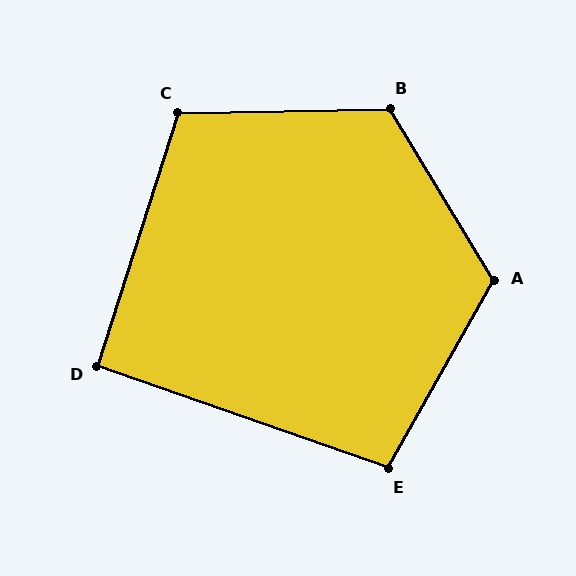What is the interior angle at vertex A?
Approximately 119 degrees (obtuse).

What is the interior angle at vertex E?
Approximately 100 degrees (obtuse).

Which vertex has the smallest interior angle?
D, at approximately 92 degrees.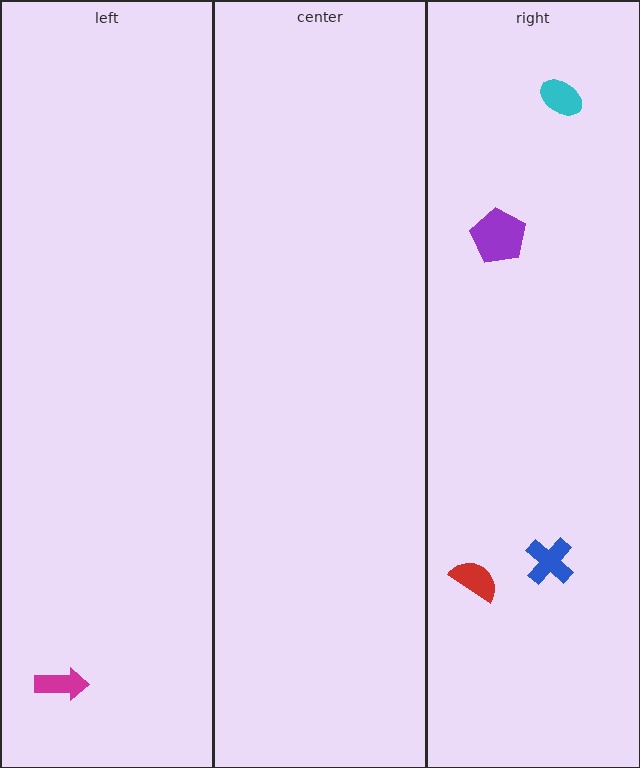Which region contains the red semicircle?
The right region.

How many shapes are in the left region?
1.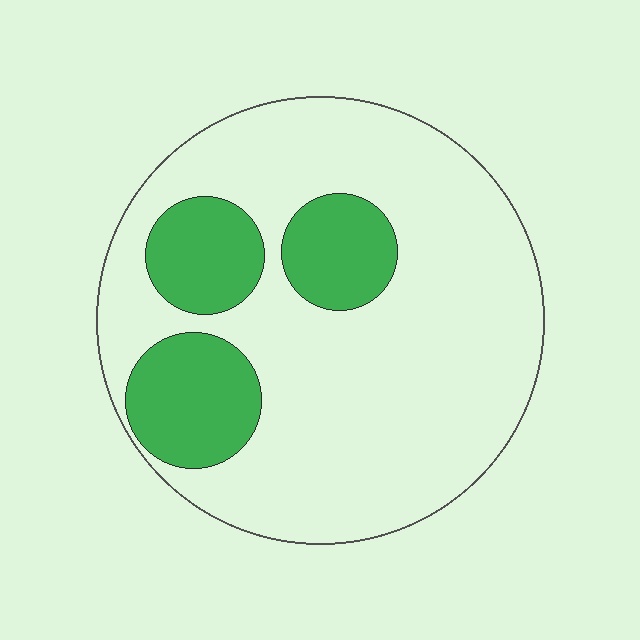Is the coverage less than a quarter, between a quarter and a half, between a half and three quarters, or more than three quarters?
Less than a quarter.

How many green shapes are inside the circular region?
3.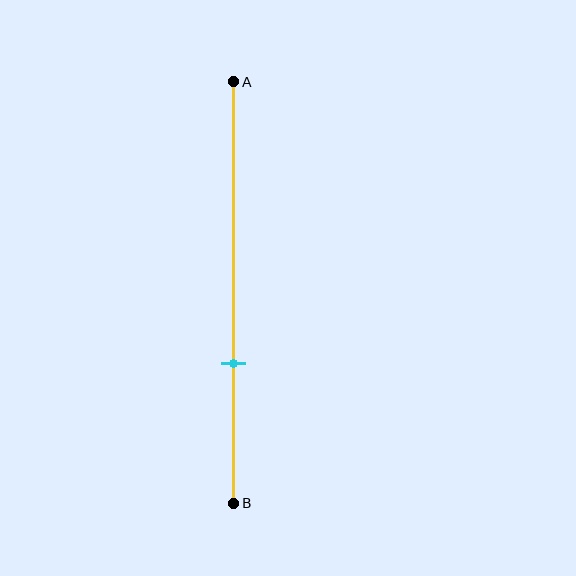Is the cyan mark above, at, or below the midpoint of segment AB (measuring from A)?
The cyan mark is below the midpoint of segment AB.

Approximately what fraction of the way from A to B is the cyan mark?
The cyan mark is approximately 65% of the way from A to B.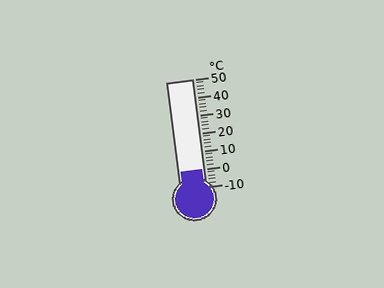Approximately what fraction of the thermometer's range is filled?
The thermometer is filled to approximately 15% of its range.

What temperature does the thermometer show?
The thermometer shows approximately 0°C.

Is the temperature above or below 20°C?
The temperature is below 20°C.